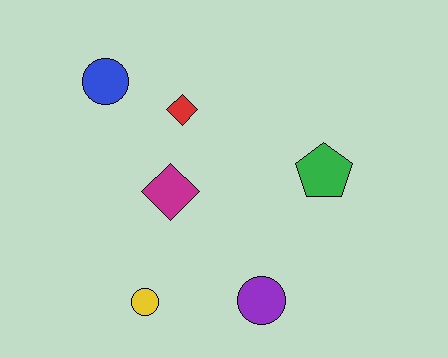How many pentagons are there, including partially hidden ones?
There is 1 pentagon.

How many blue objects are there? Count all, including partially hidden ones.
There is 1 blue object.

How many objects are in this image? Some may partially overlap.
There are 6 objects.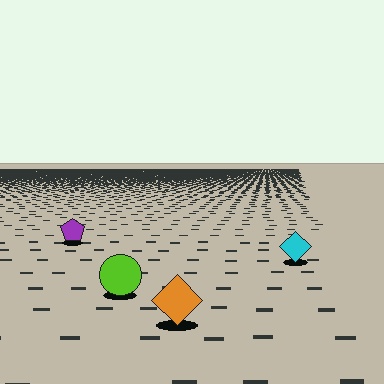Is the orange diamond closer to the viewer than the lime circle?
Yes. The orange diamond is closer — you can tell from the texture gradient: the ground texture is coarser near it.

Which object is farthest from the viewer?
The purple pentagon is farthest from the viewer. It appears smaller and the ground texture around it is denser.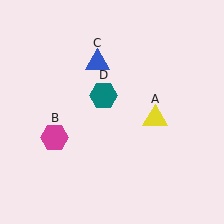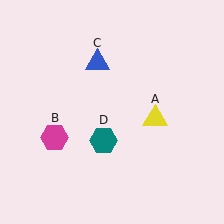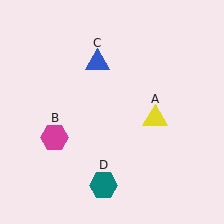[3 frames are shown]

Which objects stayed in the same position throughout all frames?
Yellow triangle (object A) and magenta hexagon (object B) and blue triangle (object C) remained stationary.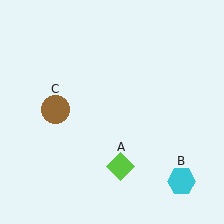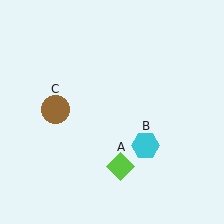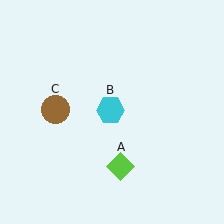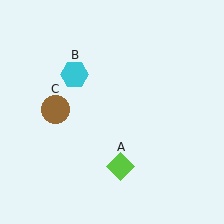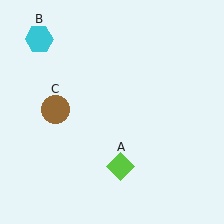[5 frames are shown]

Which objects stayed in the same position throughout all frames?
Lime diamond (object A) and brown circle (object C) remained stationary.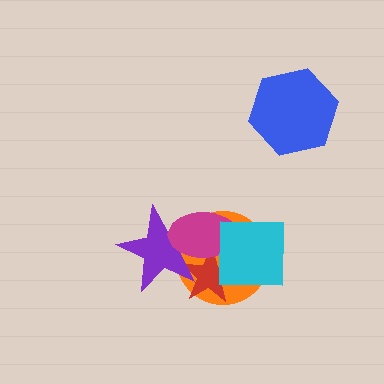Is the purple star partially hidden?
Yes, it is partially covered by another shape.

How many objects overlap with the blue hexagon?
0 objects overlap with the blue hexagon.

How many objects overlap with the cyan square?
3 objects overlap with the cyan square.